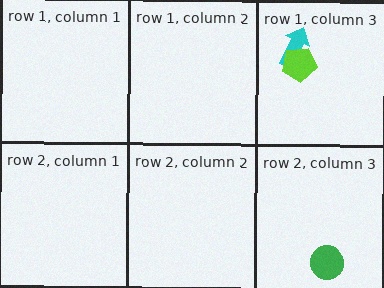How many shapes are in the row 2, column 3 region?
1.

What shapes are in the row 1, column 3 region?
The cyan arrow, the lime pentagon.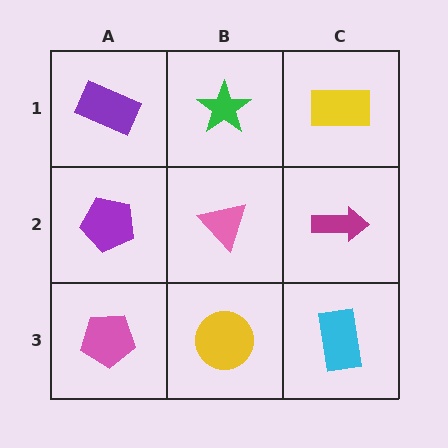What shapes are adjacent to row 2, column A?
A purple rectangle (row 1, column A), a pink pentagon (row 3, column A), a pink triangle (row 2, column B).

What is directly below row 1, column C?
A magenta arrow.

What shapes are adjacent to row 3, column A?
A purple pentagon (row 2, column A), a yellow circle (row 3, column B).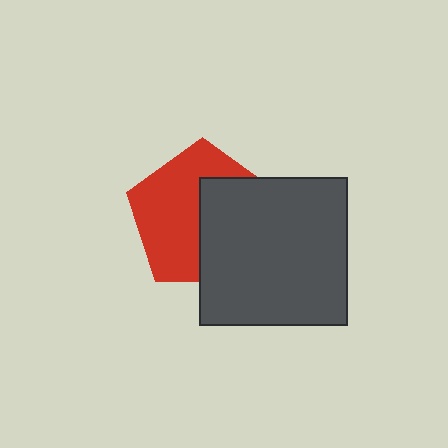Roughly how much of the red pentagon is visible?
About half of it is visible (roughly 55%).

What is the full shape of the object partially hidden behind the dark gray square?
The partially hidden object is a red pentagon.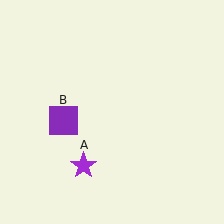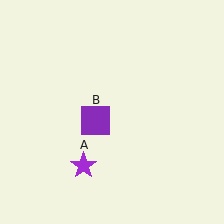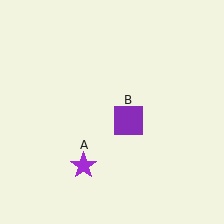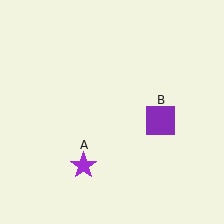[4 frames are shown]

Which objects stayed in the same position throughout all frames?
Purple star (object A) remained stationary.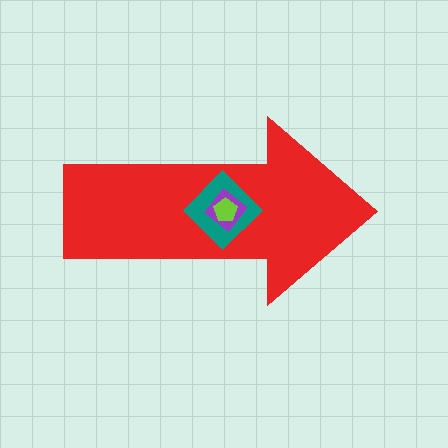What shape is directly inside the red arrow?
The teal diamond.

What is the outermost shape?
The red arrow.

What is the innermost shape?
The lime pentagon.